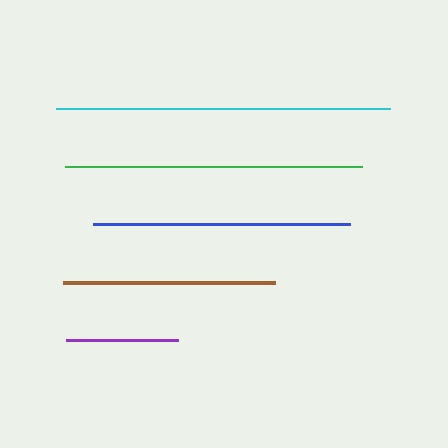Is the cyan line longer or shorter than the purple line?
The cyan line is longer than the purple line.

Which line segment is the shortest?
The purple line is the shortest at approximately 112 pixels.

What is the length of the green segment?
The green segment is approximately 297 pixels long.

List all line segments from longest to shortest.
From longest to shortest: cyan, green, blue, brown, purple.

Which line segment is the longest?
The cyan line is the longest at approximately 334 pixels.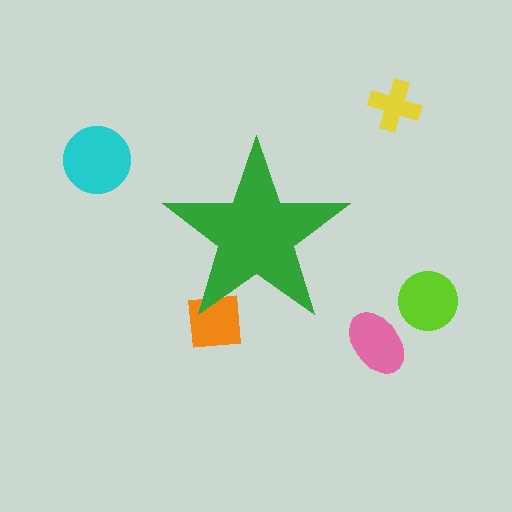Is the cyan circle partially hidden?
No, the cyan circle is fully visible.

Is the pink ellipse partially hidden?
No, the pink ellipse is fully visible.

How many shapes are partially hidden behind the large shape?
1 shape is partially hidden.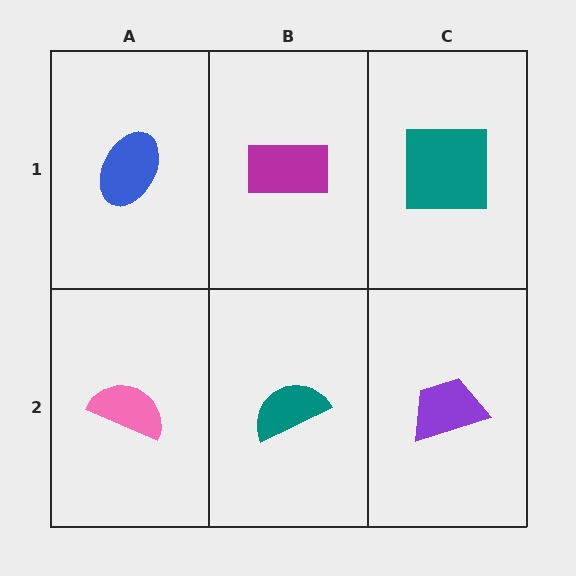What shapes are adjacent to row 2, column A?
A blue ellipse (row 1, column A), a teal semicircle (row 2, column B).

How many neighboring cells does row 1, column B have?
3.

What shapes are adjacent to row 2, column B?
A magenta rectangle (row 1, column B), a pink semicircle (row 2, column A), a purple trapezoid (row 2, column C).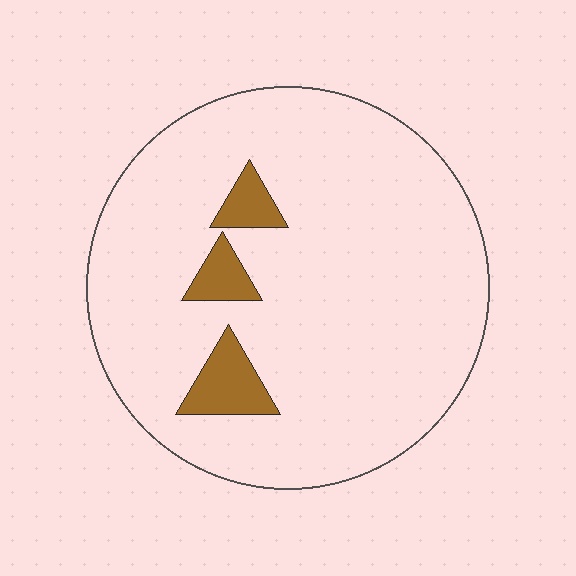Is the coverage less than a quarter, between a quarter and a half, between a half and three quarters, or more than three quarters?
Less than a quarter.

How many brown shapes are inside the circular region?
3.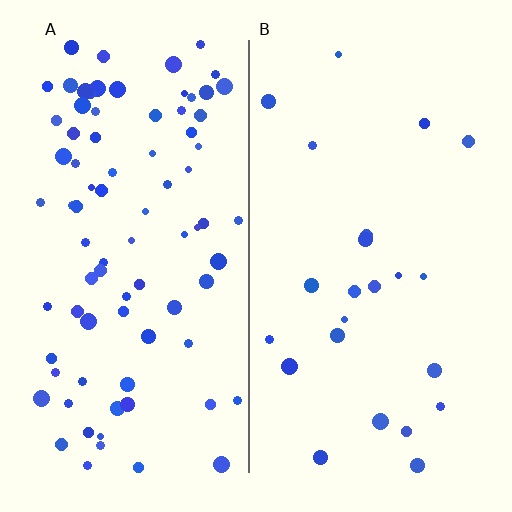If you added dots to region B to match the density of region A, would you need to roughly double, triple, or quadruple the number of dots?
Approximately quadruple.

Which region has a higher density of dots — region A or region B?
A (the left).